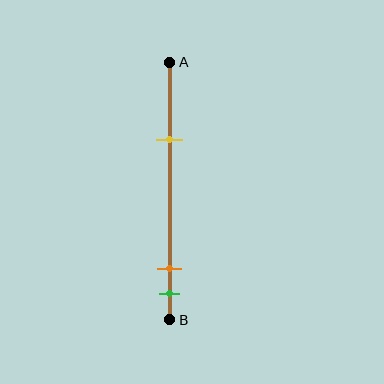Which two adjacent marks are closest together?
The orange and green marks are the closest adjacent pair.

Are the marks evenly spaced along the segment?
No, the marks are not evenly spaced.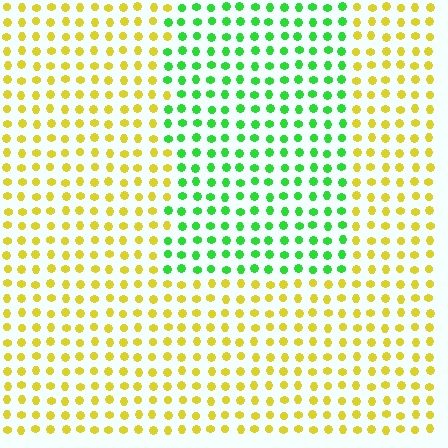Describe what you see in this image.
The image is filled with small yellow elements in a uniform arrangement. A rectangle-shaped region is visible where the elements are tinted to a slightly different hue, forming a subtle color boundary.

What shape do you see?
I see a rectangle.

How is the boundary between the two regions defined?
The boundary is defined purely by a slight shift in hue (about 66 degrees). Spacing, size, and orientation are identical on both sides.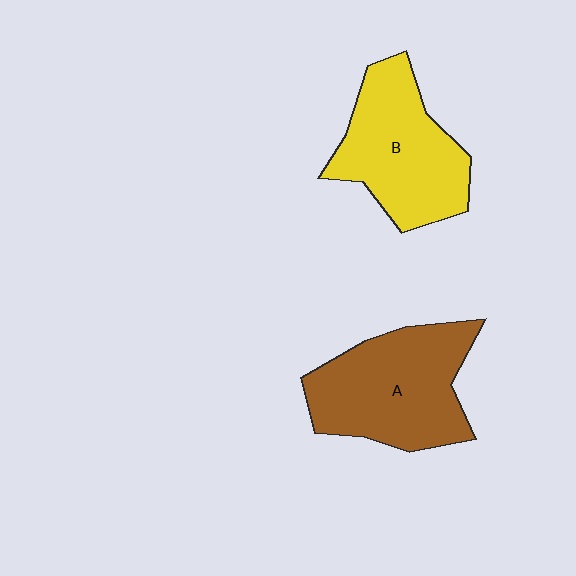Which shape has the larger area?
Shape A (brown).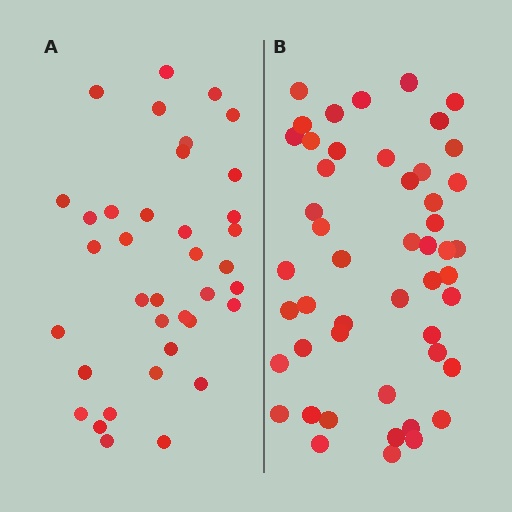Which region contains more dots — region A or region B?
Region B (the right region) has more dots.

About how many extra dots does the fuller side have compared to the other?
Region B has roughly 12 or so more dots than region A.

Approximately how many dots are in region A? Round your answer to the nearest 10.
About 40 dots. (The exact count is 37, which rounds to 40.)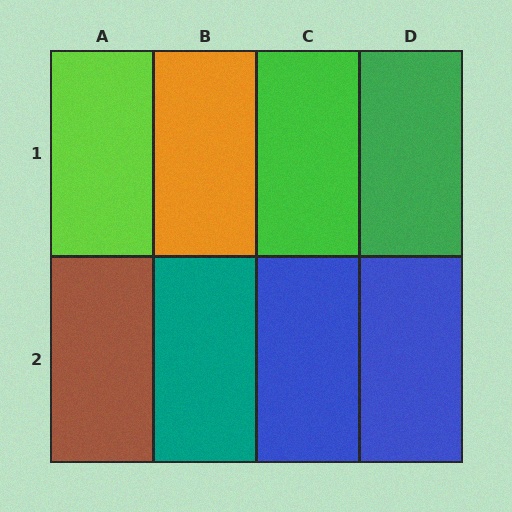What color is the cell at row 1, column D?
Green.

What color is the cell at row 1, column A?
Lime.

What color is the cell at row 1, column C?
Green.